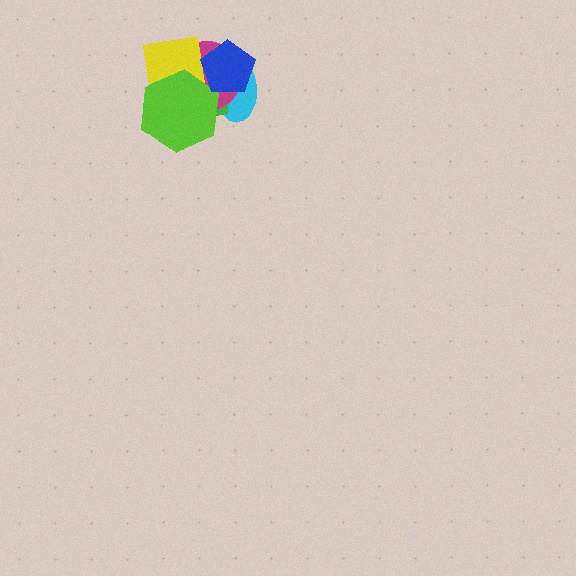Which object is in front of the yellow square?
The lime hexagon is in front of the yellow square.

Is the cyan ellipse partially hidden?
Yes, it is partially covered by another shape.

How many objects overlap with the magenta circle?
5 objects overlap with the magenta circle.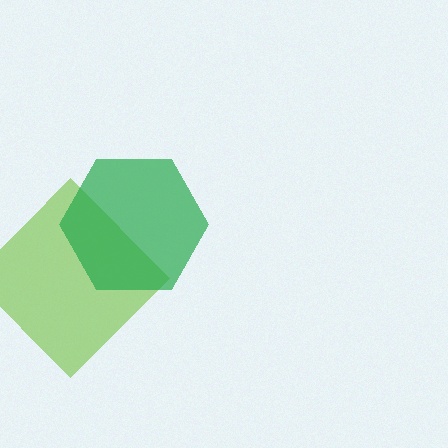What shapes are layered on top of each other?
The layered shapes are: a lime diamond, a green hexagon.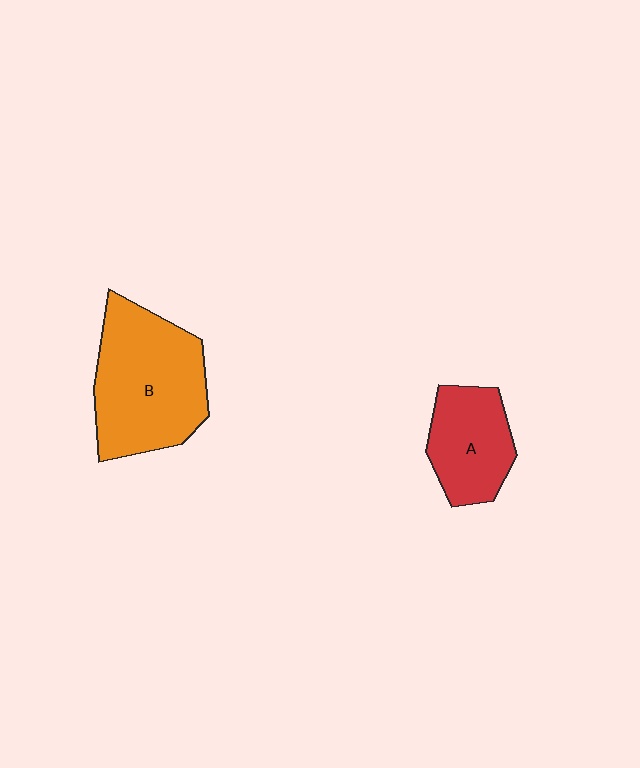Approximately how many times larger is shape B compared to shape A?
Approximately 1.7 times.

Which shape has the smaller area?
Shape A (red).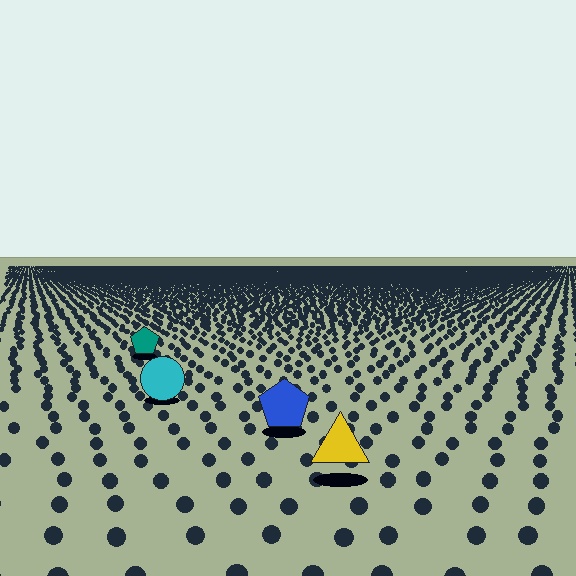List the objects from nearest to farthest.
From nearest to farthest: the yellow triangle, the blue pentagon, the cyan circle, the teal pentagon.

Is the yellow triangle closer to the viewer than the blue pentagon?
Yes. The yellow triangle is closer — you can tell from the texture gradient: the ground texture is coarser near it.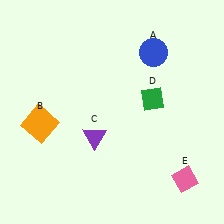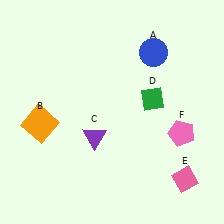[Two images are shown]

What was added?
A pink pentagon (F) was added in Image 2.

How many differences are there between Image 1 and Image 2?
There is 1 difference between the two images.